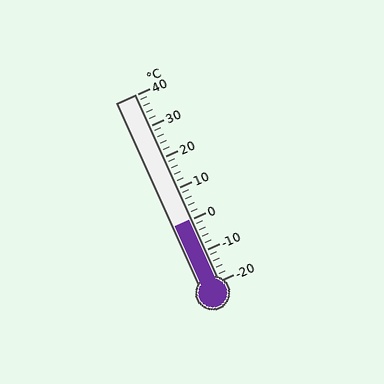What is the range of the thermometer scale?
The thermometer scale ranges from -20°C to 40°C.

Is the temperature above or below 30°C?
The temperature is below 30°C.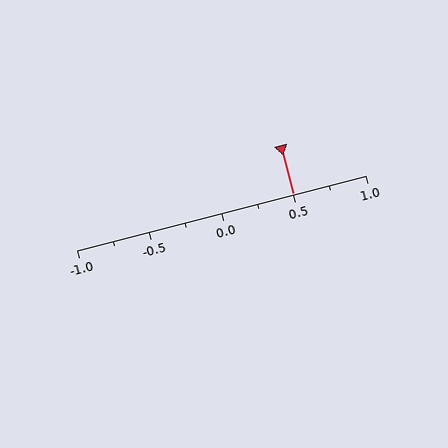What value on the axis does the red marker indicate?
The marker indicates approximately 0.5.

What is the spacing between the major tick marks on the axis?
The major ticks are spaced 0.5 apart.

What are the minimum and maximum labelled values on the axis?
The axis runs from -1.0 to 1.0.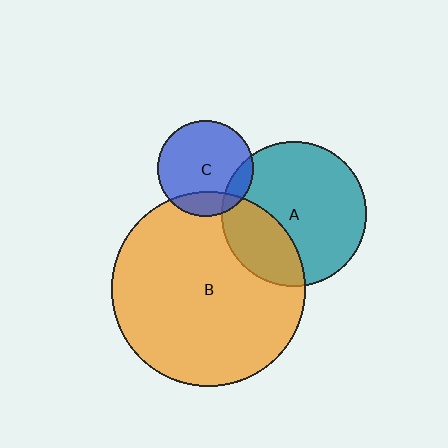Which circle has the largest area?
Circle B (orange).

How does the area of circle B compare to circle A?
Approximately 1.8 times.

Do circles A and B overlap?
Yes.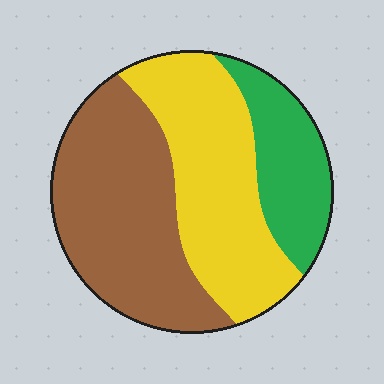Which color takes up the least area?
Green, at roughly 20%.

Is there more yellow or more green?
Yellow.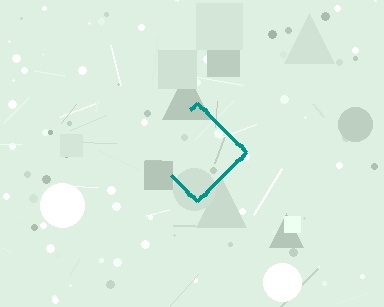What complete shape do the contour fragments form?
The contour fragments form a diamond.